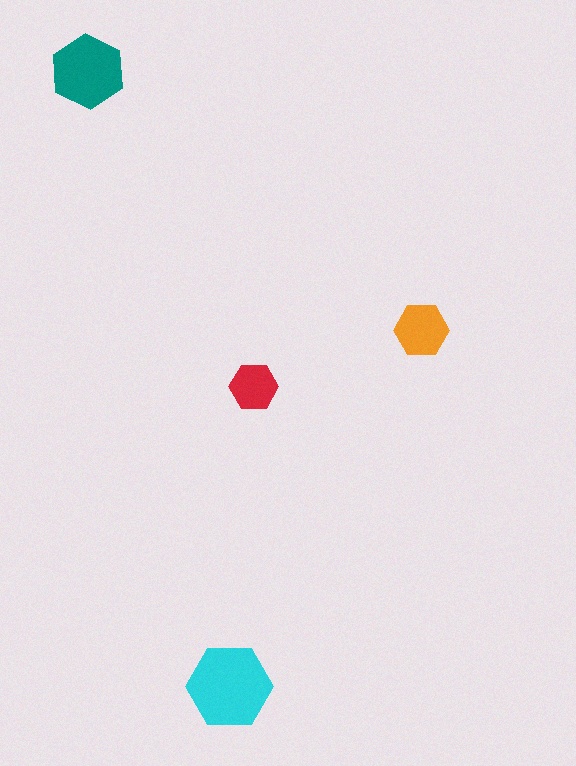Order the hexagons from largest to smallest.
the cyan one, the teal one, the orange one, the red one.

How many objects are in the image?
There are 4 objects in the image.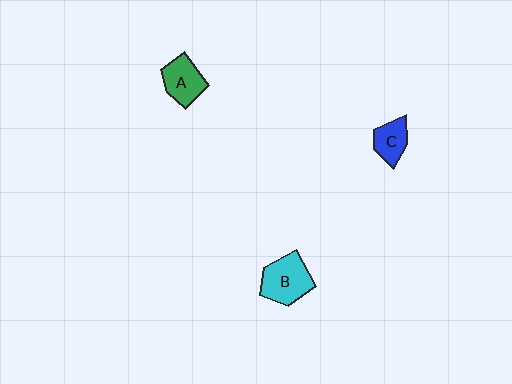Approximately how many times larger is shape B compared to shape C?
Approximately 1.6 times.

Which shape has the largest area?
Shape B (cyan).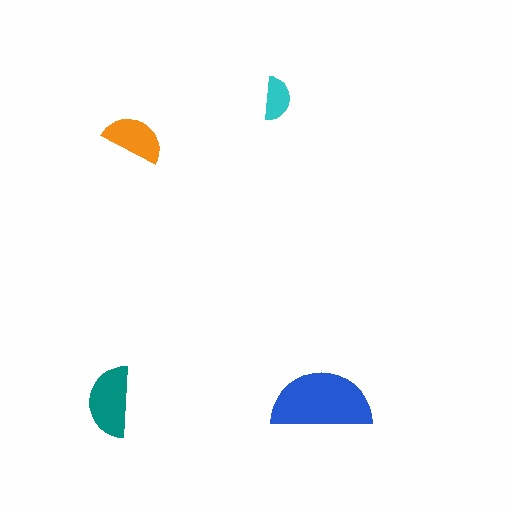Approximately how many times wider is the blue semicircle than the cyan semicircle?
About 2.5 times wider.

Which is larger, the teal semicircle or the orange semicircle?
The teal one.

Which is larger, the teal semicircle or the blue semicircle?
The blue one.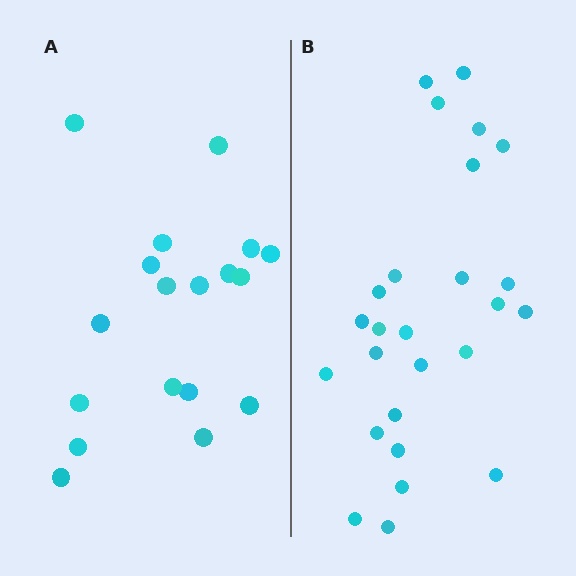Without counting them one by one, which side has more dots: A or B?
Region B (the right region) has more dots.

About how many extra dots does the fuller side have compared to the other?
Region B has roughly 8 or so more dots than region A.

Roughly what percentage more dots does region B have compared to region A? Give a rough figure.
About 45% more.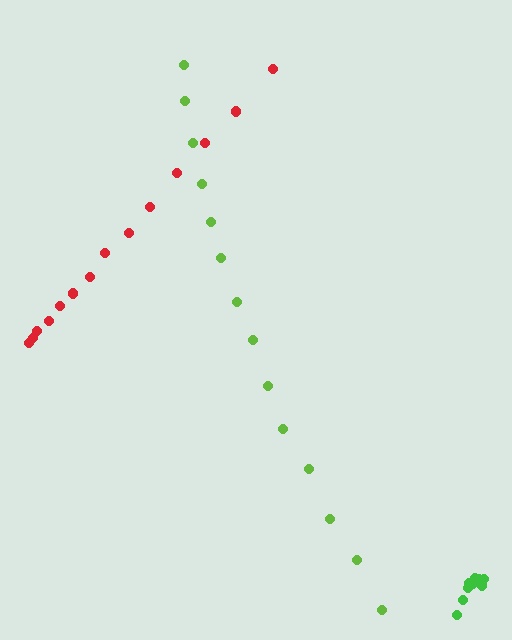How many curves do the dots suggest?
There are 3 distinct paths.